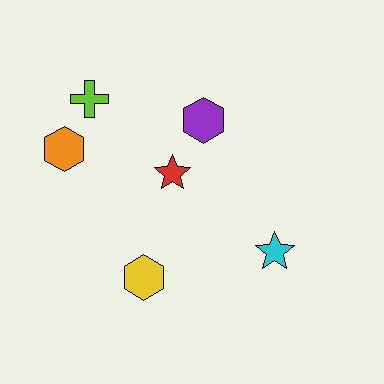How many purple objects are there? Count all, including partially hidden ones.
There is 1 purple object.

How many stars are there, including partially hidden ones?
There are 2 stars.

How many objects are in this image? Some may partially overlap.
There are 6 objects.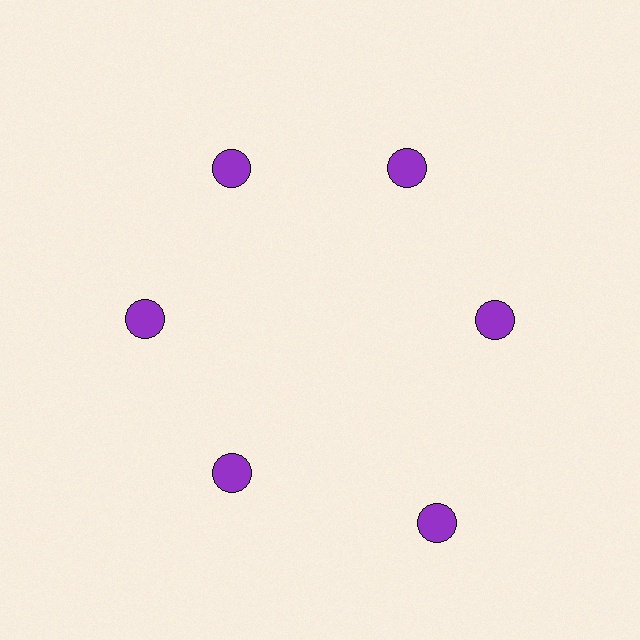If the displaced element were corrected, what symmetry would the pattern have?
It would have 6-fold rotational symmetry — the pattern would map onto itself every 60 degrees.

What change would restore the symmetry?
The symmetry would be restored by moving it inward, back onto the ring so that all 6 circles sit at equal angles and equal distance from the center.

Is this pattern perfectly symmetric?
No. The 6 purple circles are arranged in a ring, but one element near the 5 o'clock position is pushed outward from the center, breaking the 6-fold rotational symmetry.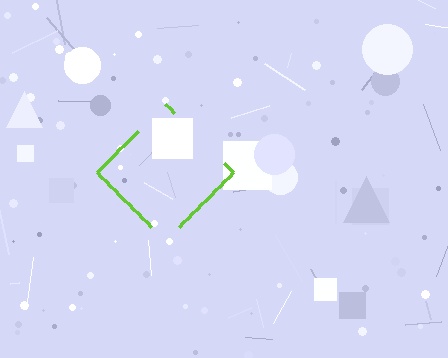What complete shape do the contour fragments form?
The contour fragments form a diamond.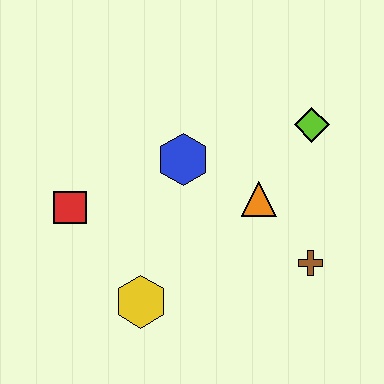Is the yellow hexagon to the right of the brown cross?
No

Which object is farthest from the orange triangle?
The red square is farthest from the orange triangle.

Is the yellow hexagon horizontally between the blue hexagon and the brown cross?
No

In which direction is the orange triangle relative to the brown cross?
The orange triangle is above the brown cross.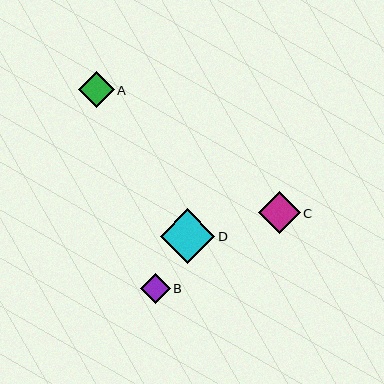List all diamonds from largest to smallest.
From largest to smallest: D, C, A, B.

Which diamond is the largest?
Diamond D is the largest with a size of approximately 55 pixels.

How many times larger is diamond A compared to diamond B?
Diamond A is approximately 1.2 times the size of diamond B.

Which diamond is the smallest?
Diamond B is the smallest with a size of approximately 29 pixels.